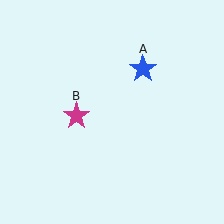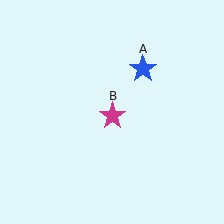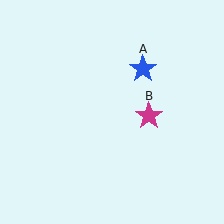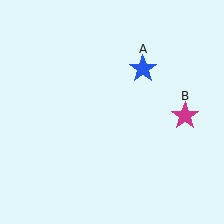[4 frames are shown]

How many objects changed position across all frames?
1 object changed position: magenta star (object B).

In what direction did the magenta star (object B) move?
The magenta star (object B) moved right.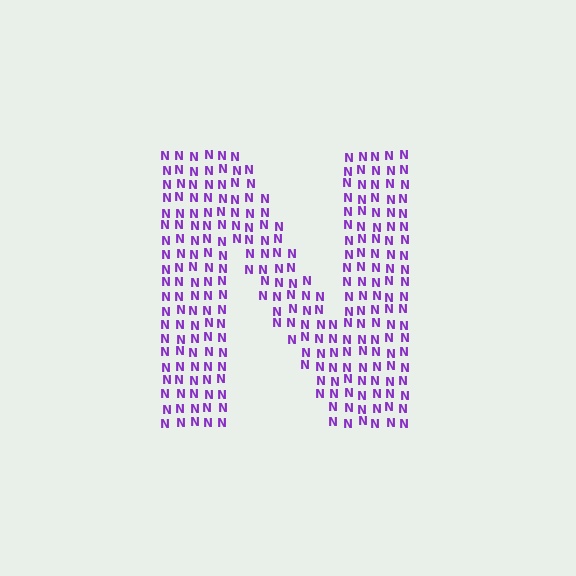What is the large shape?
The large shape is the letter N.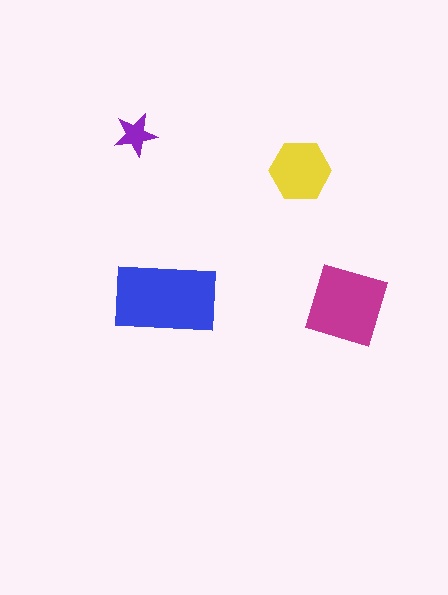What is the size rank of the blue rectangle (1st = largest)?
1st.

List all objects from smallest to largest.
The purple star, the yellow hexagon, the magenta square, the blue rectangle.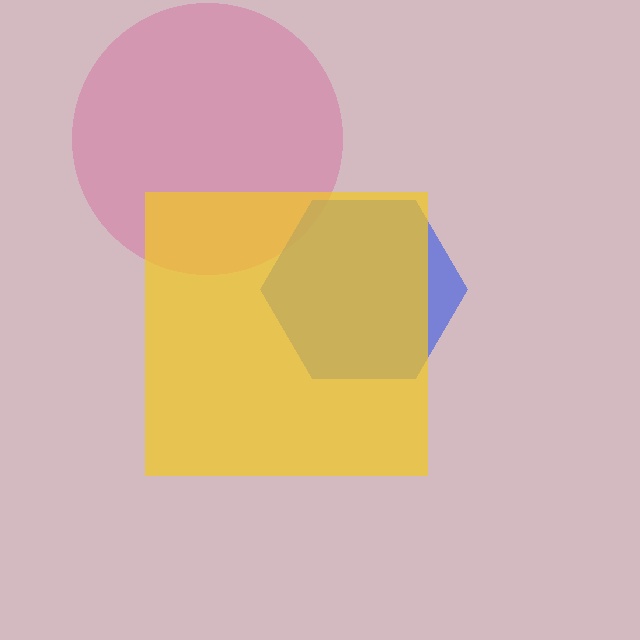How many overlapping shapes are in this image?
There are 3 overlapping shapes in the image.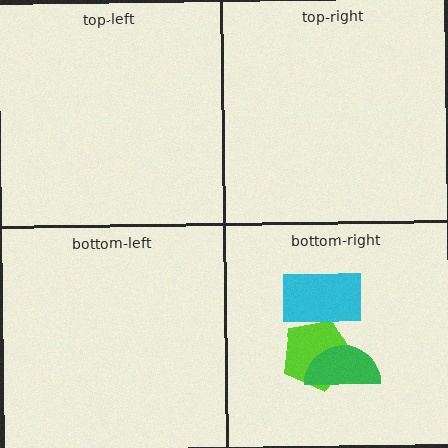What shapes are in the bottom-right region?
The lime pentagon, the green semicircle, the cyan rectangle.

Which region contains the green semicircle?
The bottom-right region.